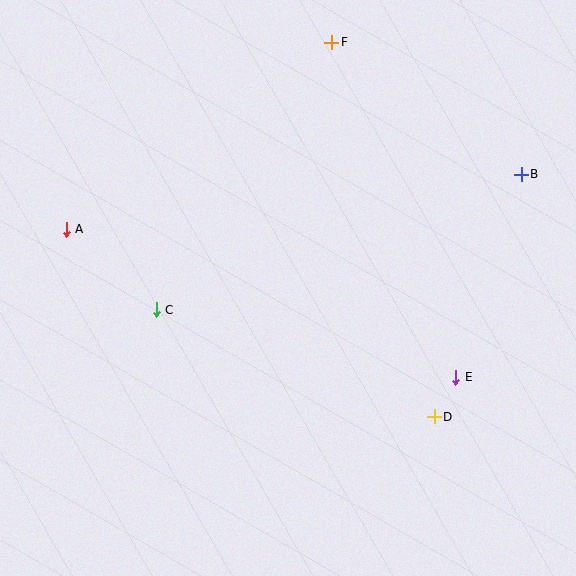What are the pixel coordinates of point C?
Point C is at (156, 310).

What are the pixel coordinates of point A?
Point A is at (66, 229).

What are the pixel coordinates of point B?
Point B is at (521, 174).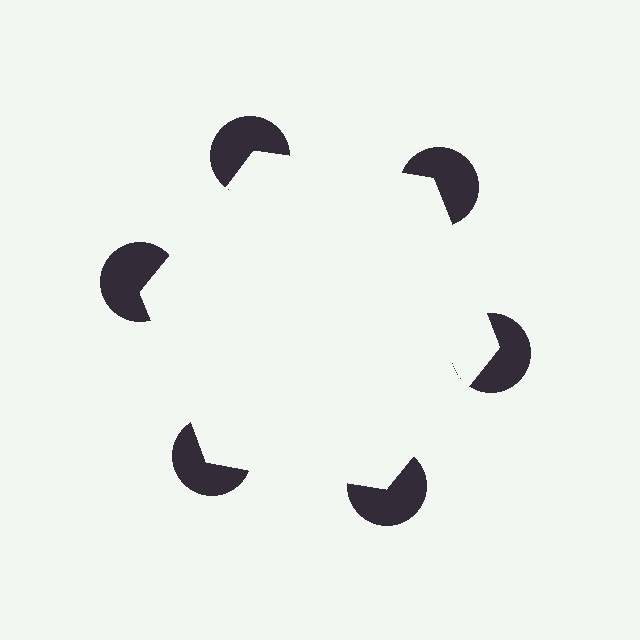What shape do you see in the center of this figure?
An illusory hexagon — its edges are inferred from the aligned wedge cuts in the pac-man discs, not physically drawn.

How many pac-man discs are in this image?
There are 6 — one at each vertex of the illusory hexagon.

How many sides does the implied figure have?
6 sides.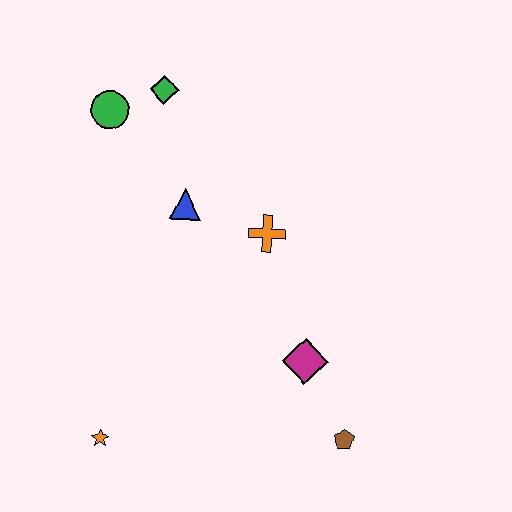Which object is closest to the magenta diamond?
The brown pentagon is closest to the magenta diamond.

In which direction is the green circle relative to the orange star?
The green circle is above the orange star.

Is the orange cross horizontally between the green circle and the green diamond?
No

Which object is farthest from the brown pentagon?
The green circle is farthest from the brown pentagon.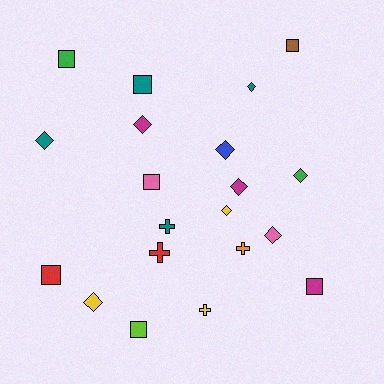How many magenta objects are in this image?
There are 3 magenta objects.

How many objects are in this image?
There are 20 objects.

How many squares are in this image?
There are 7 squares.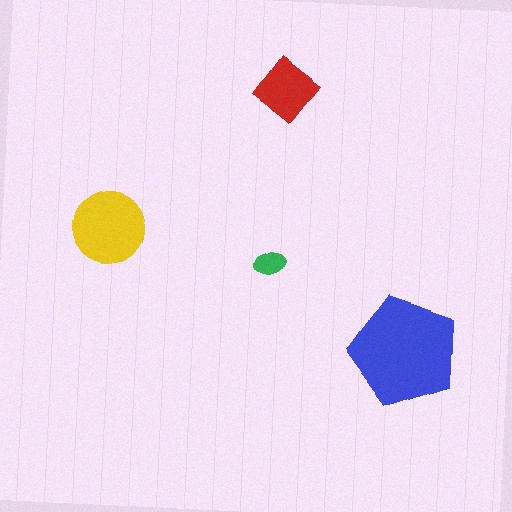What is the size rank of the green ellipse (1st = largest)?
4th.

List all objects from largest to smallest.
The blue pentagon, the yellow circle, the red diamond, the green ellipse.